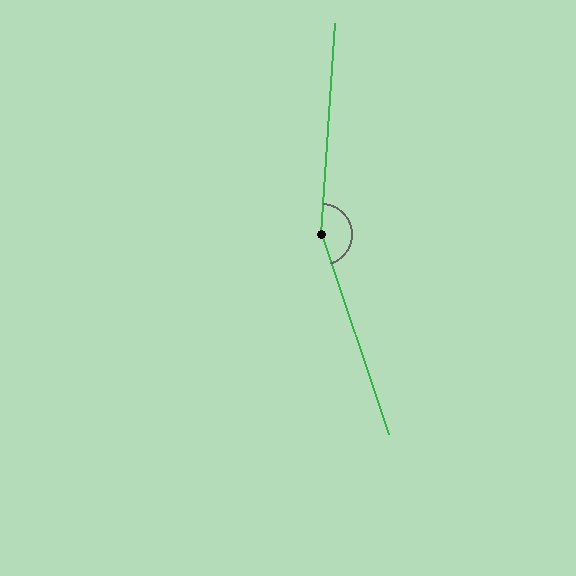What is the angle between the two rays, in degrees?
Approximately 158 degrees.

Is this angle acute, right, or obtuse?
It is obtuse.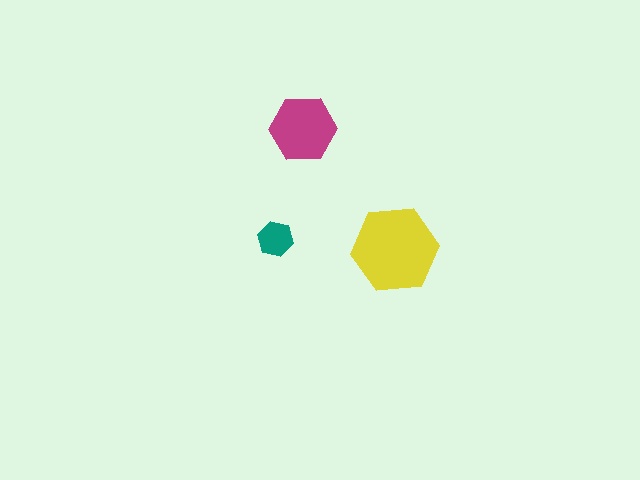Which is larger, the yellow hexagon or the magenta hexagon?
The yellow one.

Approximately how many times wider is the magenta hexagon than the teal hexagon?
About 2 times wider.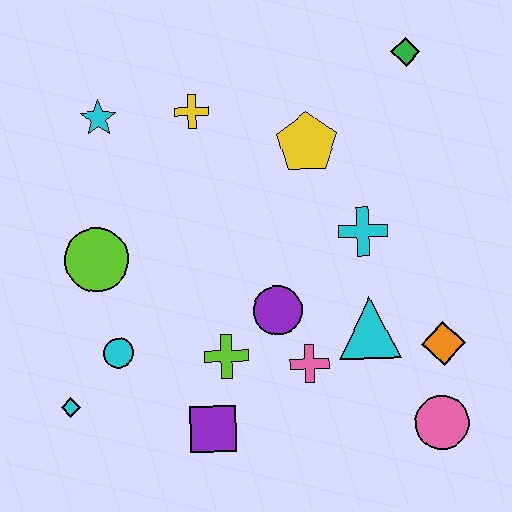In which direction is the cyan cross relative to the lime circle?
The cyan cross is to the right of the lime circle.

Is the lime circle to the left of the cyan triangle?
Yes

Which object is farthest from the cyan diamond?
The green diamond is farthest from the cyan diamond.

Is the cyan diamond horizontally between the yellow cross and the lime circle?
No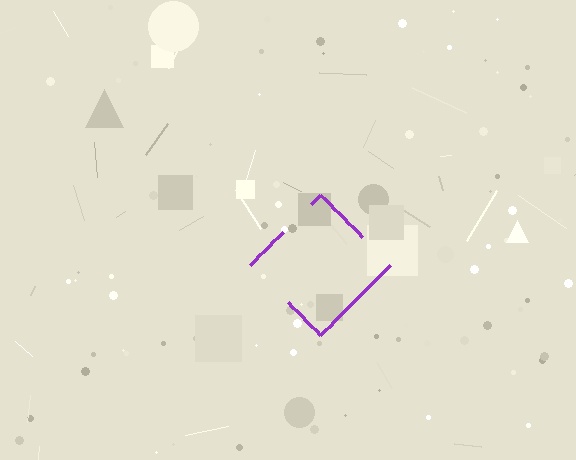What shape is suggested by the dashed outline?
The dashed outline suggests a diamond.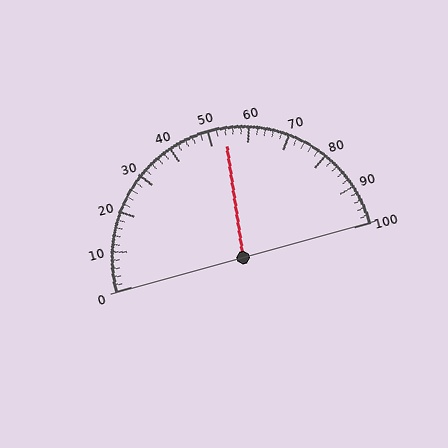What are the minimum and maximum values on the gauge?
The gauge ranges from 0 to 100.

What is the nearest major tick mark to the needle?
The nearest major tick mark is 50.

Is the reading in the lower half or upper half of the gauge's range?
The reading is in the upper half of the range (0 to 100).